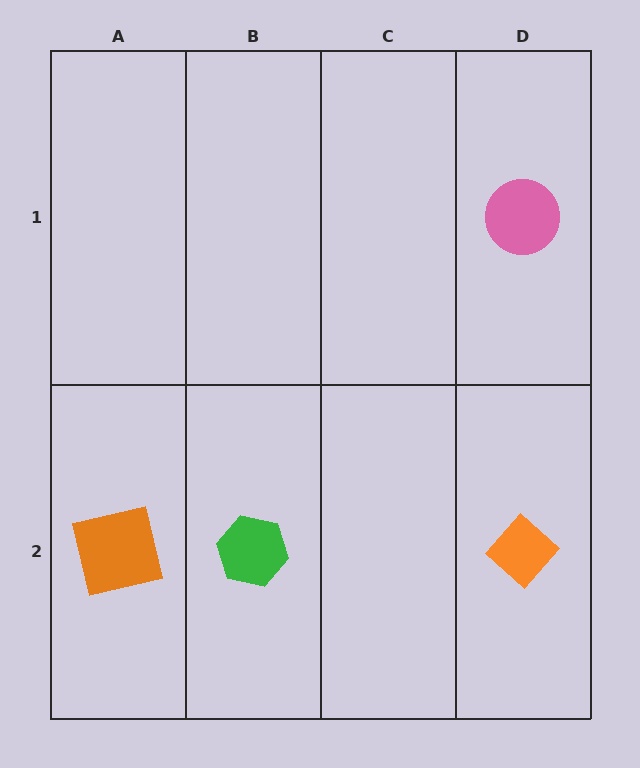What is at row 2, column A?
An orange square.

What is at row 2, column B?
A green hexagon.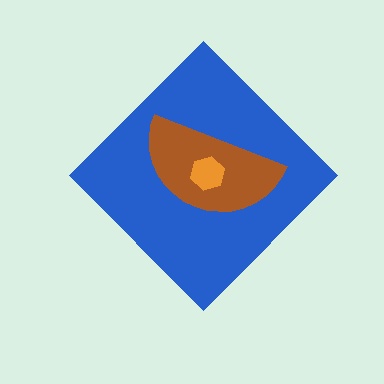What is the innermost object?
The orange hexagon.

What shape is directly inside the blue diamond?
The brown semicircle.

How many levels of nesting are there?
3.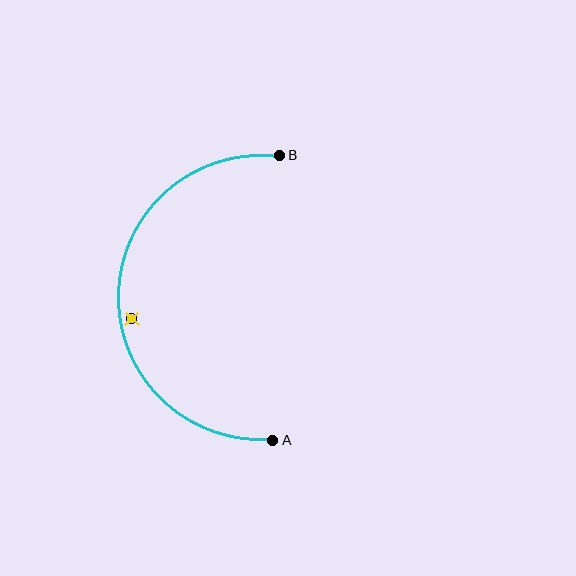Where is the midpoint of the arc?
The arc midpoint is the point on the curve farthest from the straight line joining A and B. It sits to the left of that line.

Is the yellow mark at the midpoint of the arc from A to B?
No — the yellow mark does not lie on the arc at all. It sits slightly inside the curve.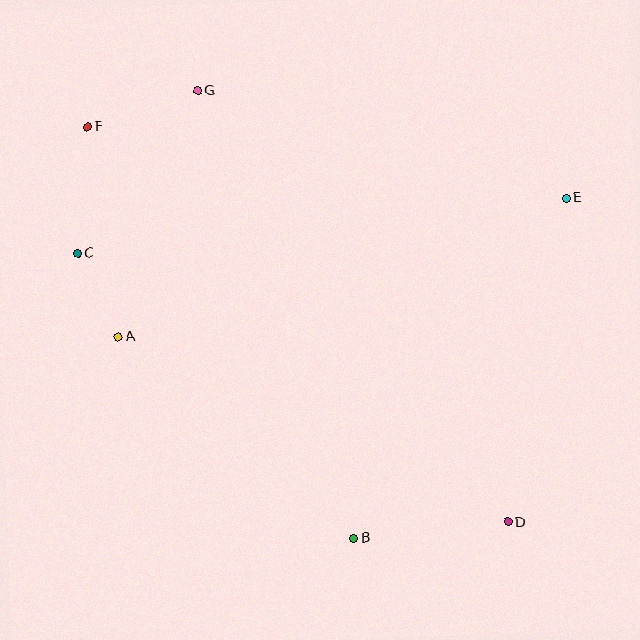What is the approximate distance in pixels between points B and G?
The distance between B and G is approximately 474 pixels.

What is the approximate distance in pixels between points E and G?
The distance between E and G is approximately 383 pixels.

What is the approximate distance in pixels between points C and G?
The distance between C and G is approximately 202 pixels.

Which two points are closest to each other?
Points A and C are closest to each other.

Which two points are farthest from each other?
Points D and F are farthest from each other.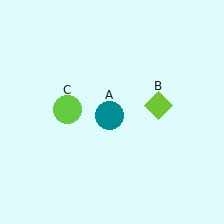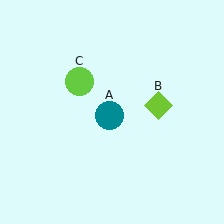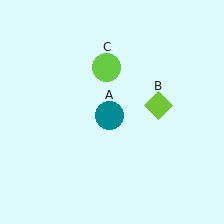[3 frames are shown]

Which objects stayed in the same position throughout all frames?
Teal circle (object A) and lime diamond (object B) remained stationary.